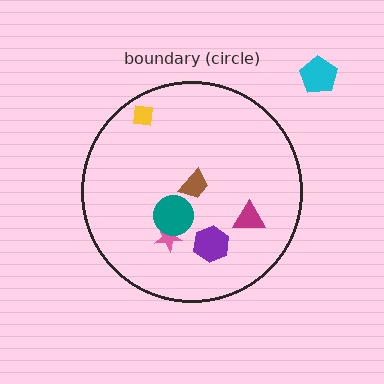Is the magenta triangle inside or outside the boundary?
Inside.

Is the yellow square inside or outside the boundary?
Inside.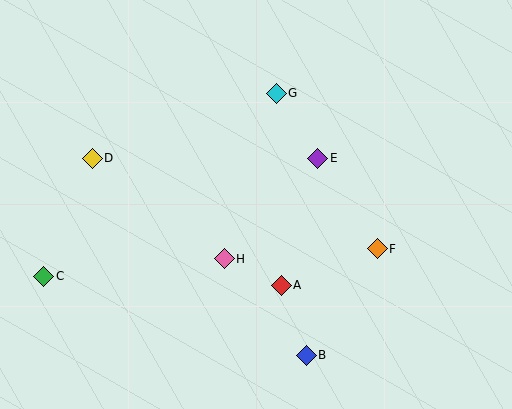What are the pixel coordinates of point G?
Point G is at (276, 93).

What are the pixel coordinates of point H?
Point H is at (224, 259).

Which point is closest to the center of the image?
Point H at (224, 259) is closest to the center.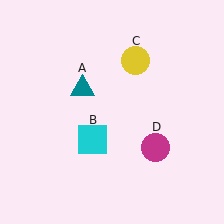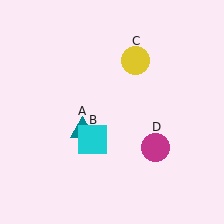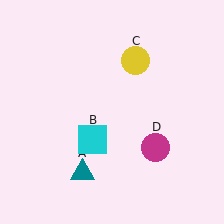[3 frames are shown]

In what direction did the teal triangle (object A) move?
The teal triangle (object A) moved down.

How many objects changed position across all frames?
1 object changed position: teal triangle (object A).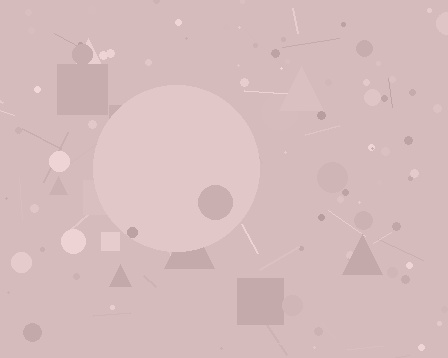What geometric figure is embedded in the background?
A circle is embedded in the background.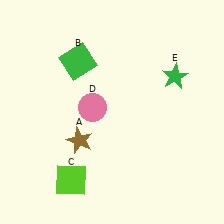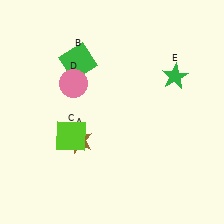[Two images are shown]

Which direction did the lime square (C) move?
The lime square (C) moved up.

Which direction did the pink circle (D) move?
The pink circle (D) moved up.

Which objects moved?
The objects that moved are: the lime square (C), the pink circle (D).